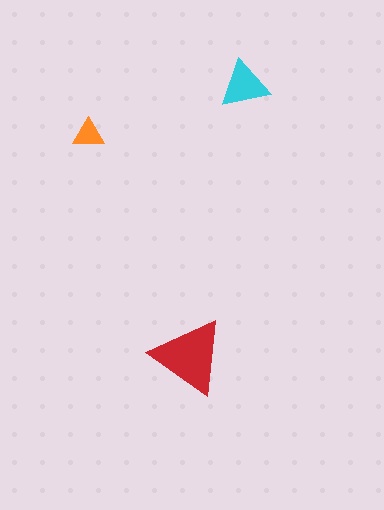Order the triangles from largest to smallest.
the red one, the cyan one, the orange one.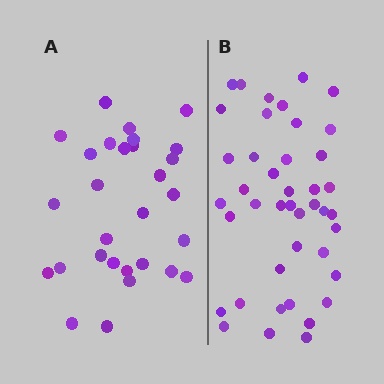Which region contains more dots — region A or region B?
Region B (the right region) has more dots.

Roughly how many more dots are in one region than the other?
Region B has approximately 15 more dots than region A.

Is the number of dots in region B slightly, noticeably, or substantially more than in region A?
Region B has noticeably more, but not dramatically so. The ratio is roughly 1.4 to 1.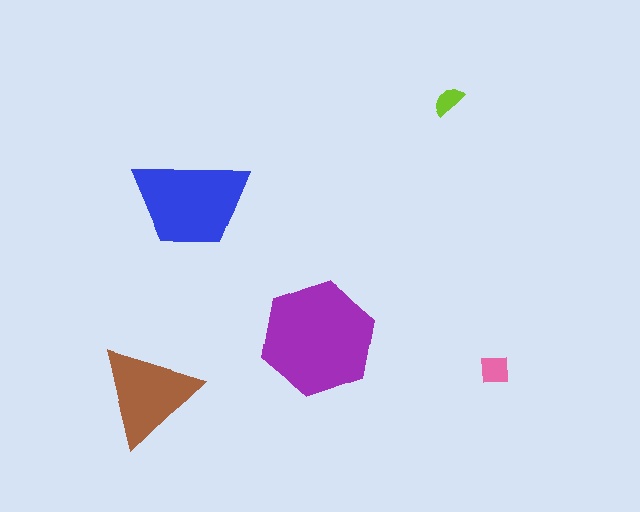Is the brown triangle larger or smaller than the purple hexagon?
Smaller.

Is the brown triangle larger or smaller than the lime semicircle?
Larger.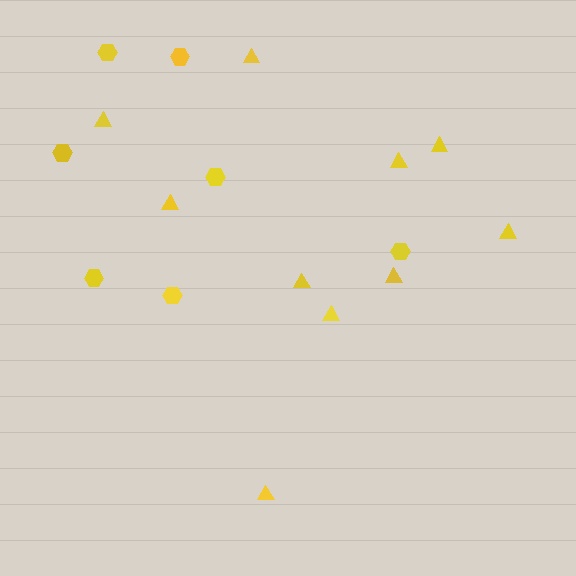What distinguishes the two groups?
There are 2 groups: one group of triangles (10) and one group of hexagons (7).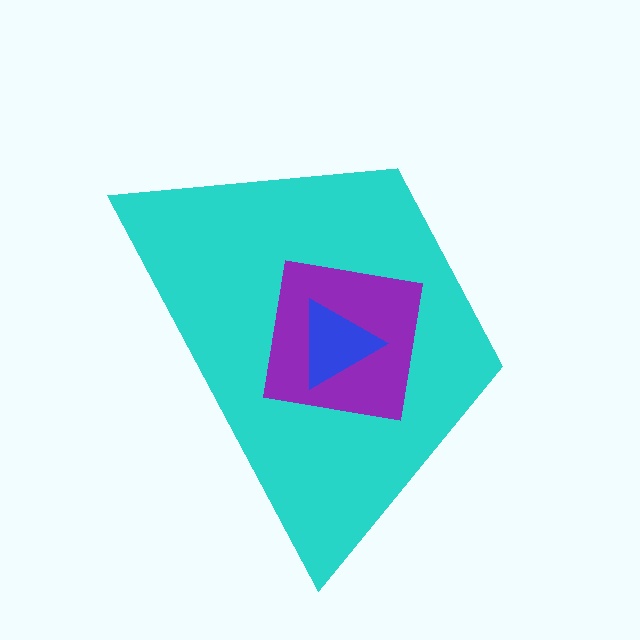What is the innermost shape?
The blue triangle.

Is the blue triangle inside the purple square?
Yes.